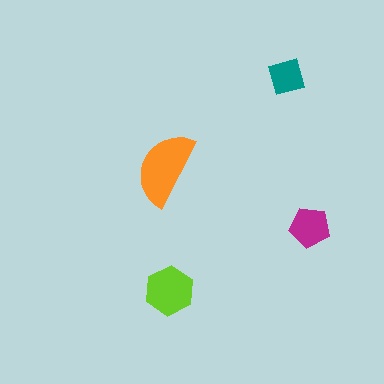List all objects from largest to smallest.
The orange semicircle, the lime hexagon, the magenta pentagon, the teal square.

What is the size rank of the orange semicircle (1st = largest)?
1st.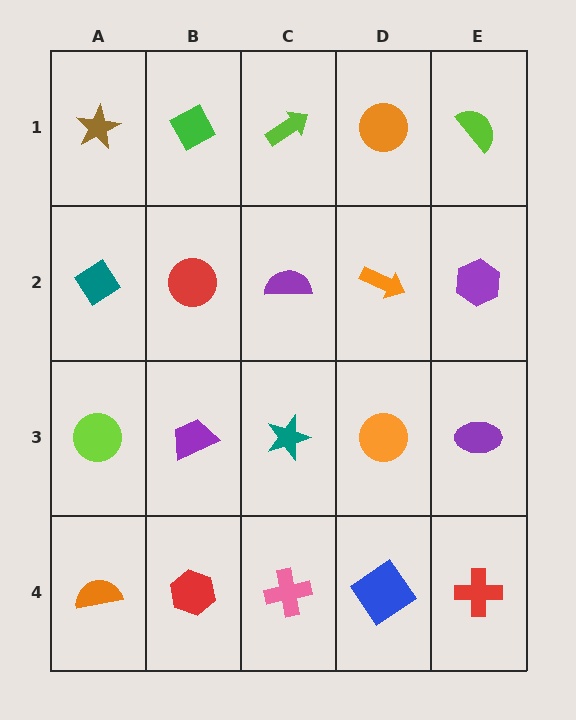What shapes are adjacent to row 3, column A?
A teal diamond (row 2, column A), an orange semicircle (row 4, column A), a purple trapezoid (row 3, column B).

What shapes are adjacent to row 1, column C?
A purple semicircle (row 2, column C), a green diamond (row 1, column B), an orange circle (row 1, column D).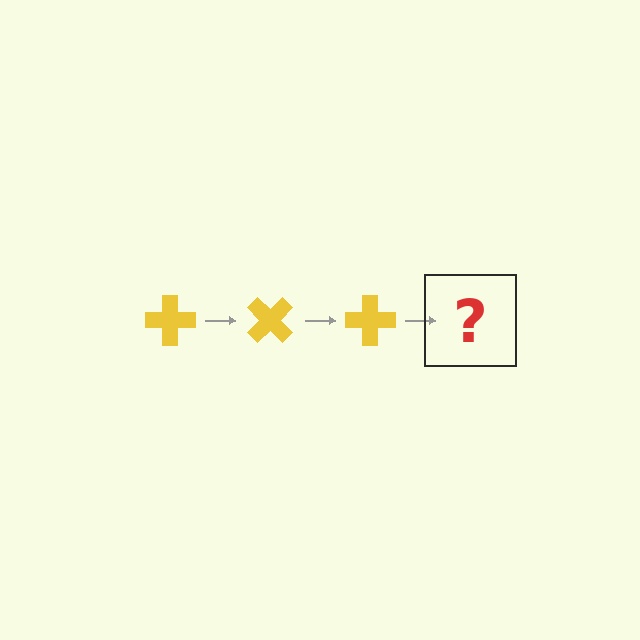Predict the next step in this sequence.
The next step is a yellow cross rotated 135 degrees.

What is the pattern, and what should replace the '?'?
The pattern is that the cross rotates 45 degrees each step. The '?' should be a yellow cross rotated 135 degrees.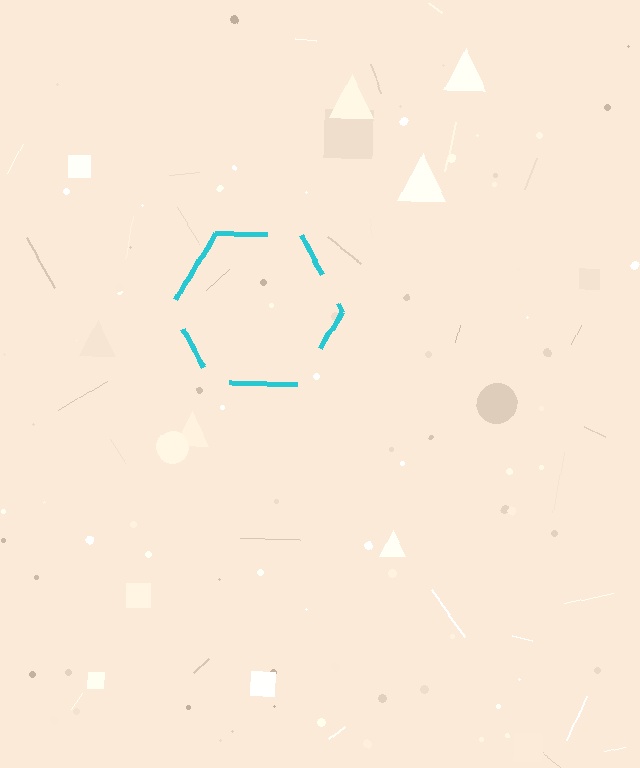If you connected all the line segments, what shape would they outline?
They would outline a hexagon.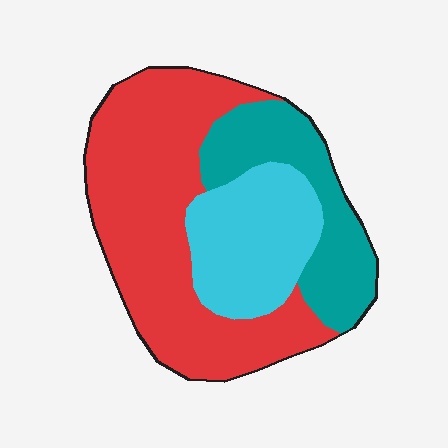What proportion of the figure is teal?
Teal takes up about one quarter (1/4) of the figure.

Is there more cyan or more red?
Red.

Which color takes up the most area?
Red, at roughly 55%.